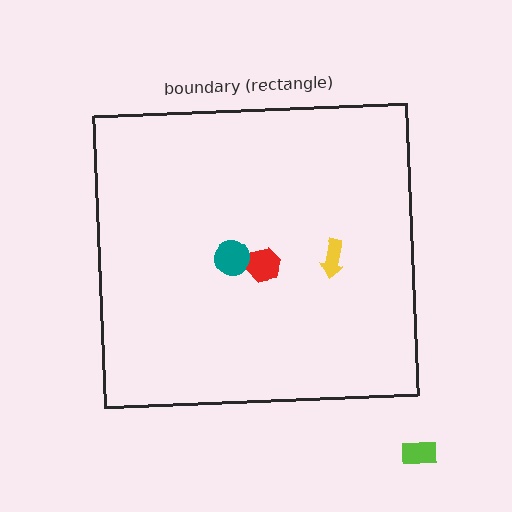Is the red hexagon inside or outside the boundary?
Inside.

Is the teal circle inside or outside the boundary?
Inside.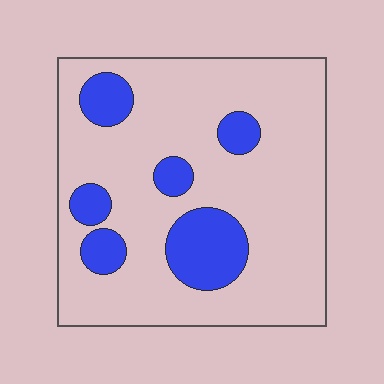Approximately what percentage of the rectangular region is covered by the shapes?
Approximately 20%.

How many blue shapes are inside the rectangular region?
6.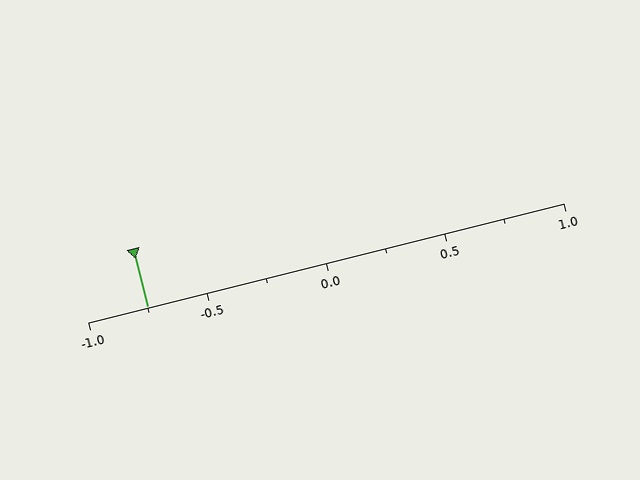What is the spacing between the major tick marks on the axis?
The major ticks are spaced 0.5 apart.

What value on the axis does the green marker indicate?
The marker indicates approximately -0.75.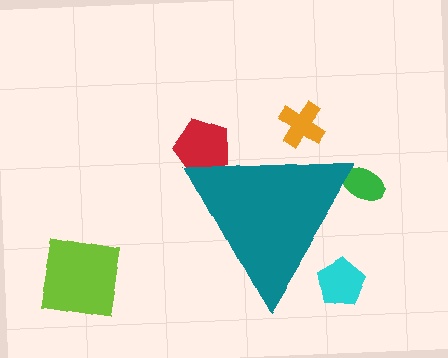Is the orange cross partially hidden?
Yes, the orange cross is partially hidden behind the teal triangle.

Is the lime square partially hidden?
No, the lime square is fully visible.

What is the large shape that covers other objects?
A teal triangle.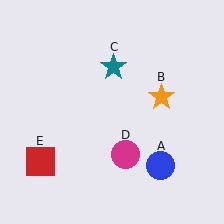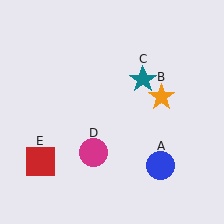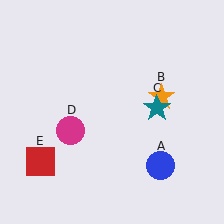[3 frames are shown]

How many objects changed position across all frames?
2 objects changed position: teal star (object C), magenta circle (object D).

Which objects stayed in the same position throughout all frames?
Blue circle (object A) and orange star (object B) and red square (object E) remained stationary.